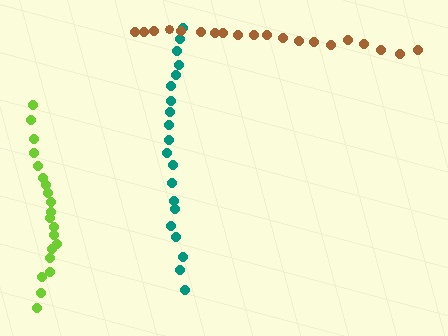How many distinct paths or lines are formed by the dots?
There are 3 distinct paths.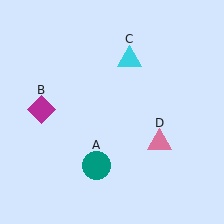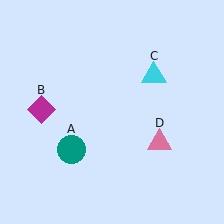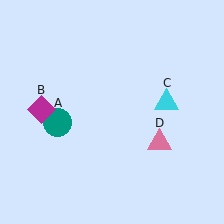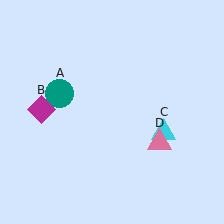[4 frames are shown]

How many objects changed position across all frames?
2 objects changed position: teal circle (object A), cyan triangle (object C).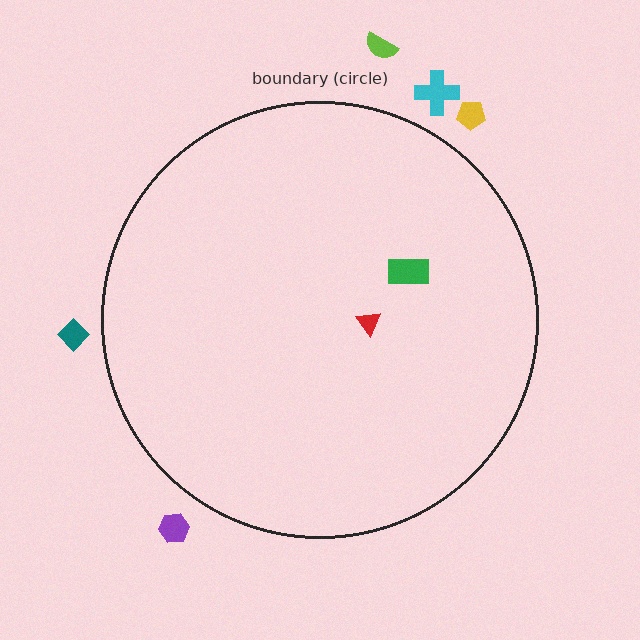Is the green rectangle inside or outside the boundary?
Inside.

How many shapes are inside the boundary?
2 inside, 5 outside.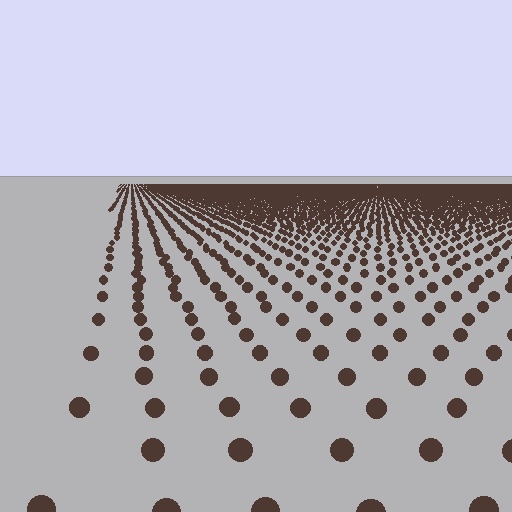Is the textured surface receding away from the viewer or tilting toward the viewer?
The surface is receding away from the viewer. Texture elements get smaller and denser toward the top.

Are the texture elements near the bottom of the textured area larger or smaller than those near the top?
Larger. Near the bottom, elements are closer to the viewer and appear at a bigger on-screen size.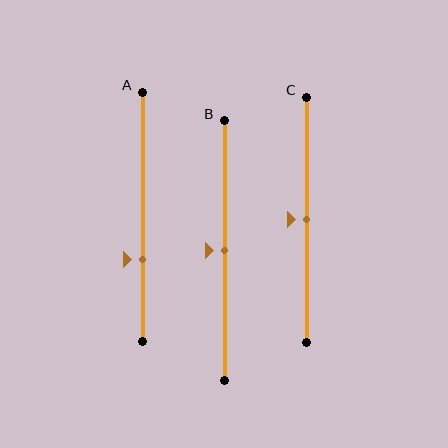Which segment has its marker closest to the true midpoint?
Segment B has its marker closest to the true midpoint.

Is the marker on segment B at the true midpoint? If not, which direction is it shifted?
Yes, the marker on segment B is at the true midpoint.